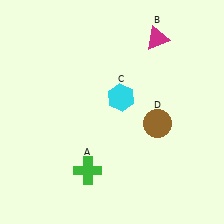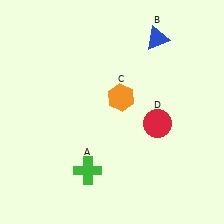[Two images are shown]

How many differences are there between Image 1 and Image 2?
There are 3 differences between the two images.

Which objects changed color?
B changed from magenta to blue. C changed from cyan to orange. D changed from brown to red.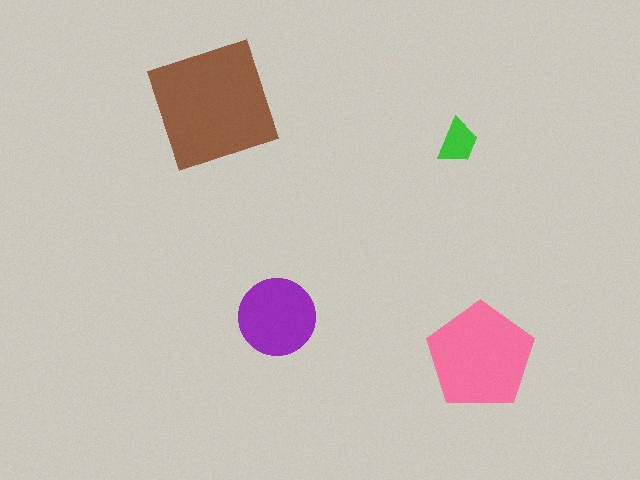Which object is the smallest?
The green trapezoid.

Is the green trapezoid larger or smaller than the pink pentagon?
Smaller.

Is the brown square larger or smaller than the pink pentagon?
Larger.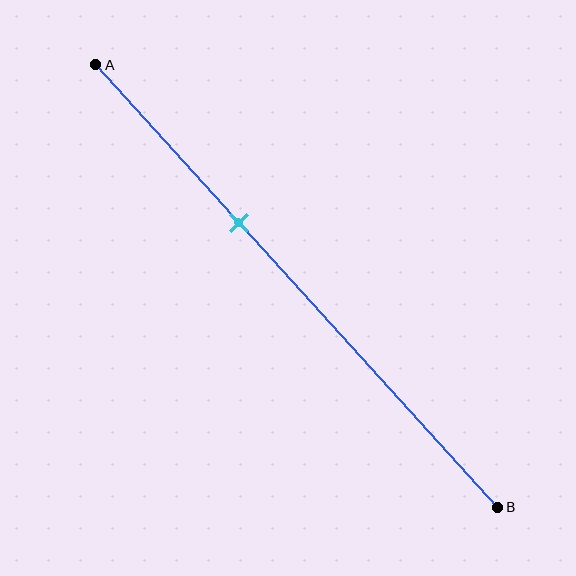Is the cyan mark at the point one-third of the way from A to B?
Yes, the mark is approximately at the one-third point.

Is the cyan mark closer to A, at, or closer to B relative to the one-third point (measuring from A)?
The cyan mark is approximately at the one-third point of segment AB.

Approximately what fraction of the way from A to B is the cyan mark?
The cyan mark is approximately 35% of the way from A to B.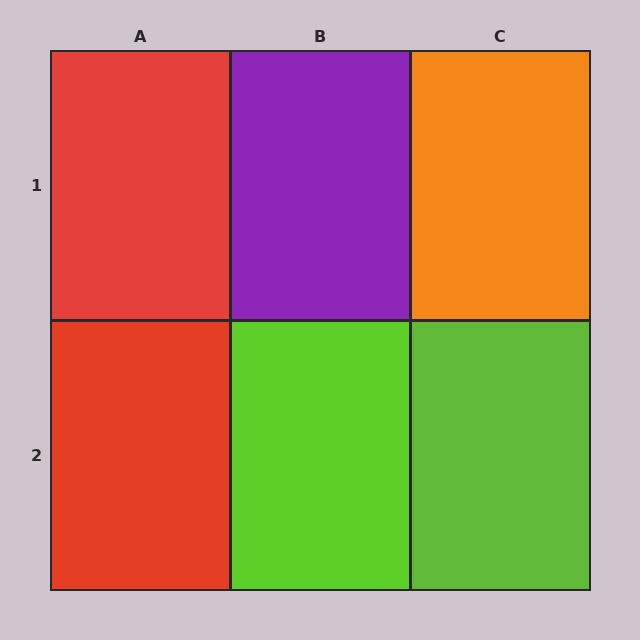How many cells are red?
2 cells are red.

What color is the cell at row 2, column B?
Lime.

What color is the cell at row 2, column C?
Lime.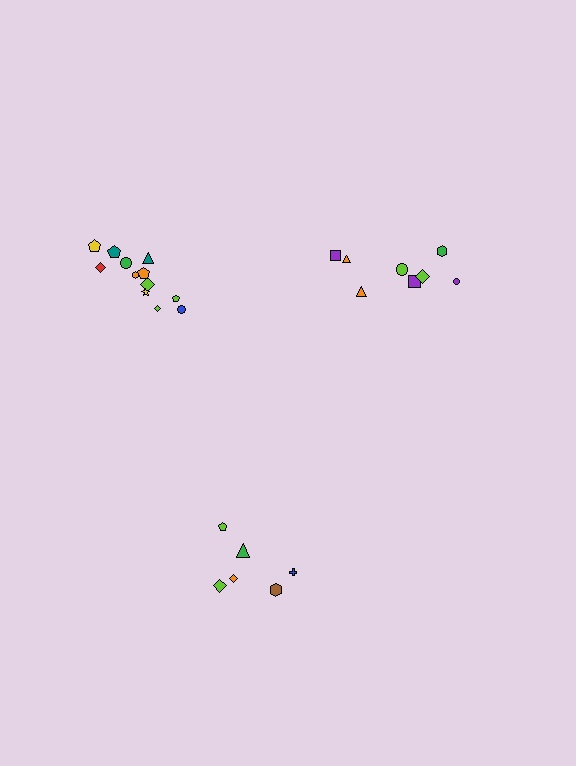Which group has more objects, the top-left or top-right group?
The top-left group.